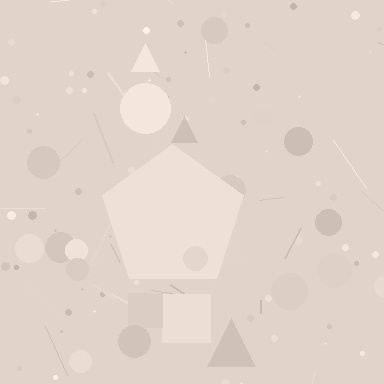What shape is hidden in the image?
A pentagon is hidden in the image.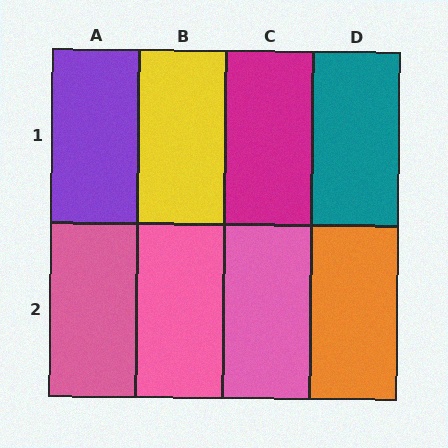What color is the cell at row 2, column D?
Orange.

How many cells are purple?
1 cell is purple.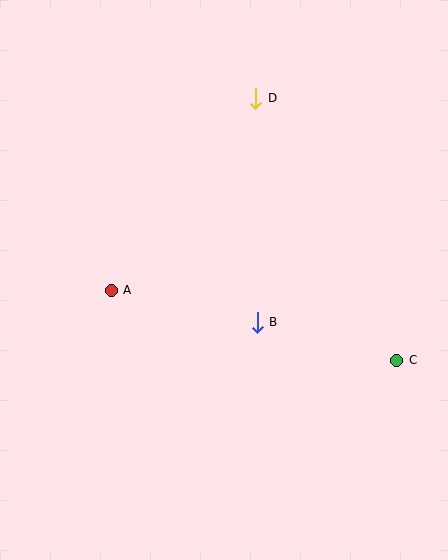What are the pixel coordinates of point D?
Point D is at (256, 98).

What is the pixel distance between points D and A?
The distance between D and A is 240 pixels.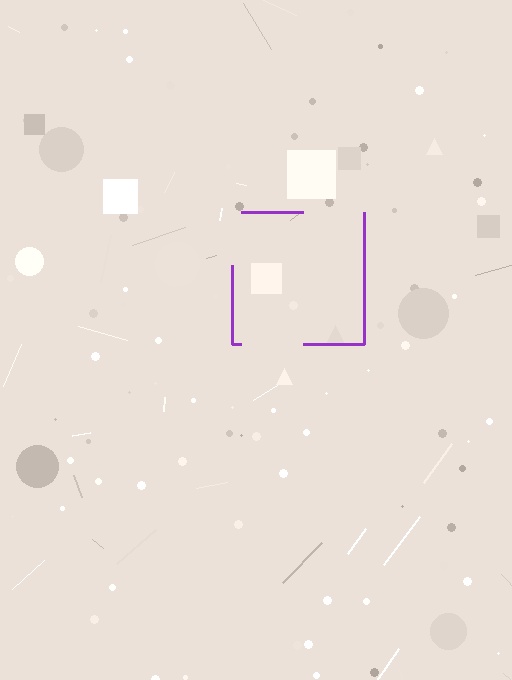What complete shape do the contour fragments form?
The contour fragments form a square.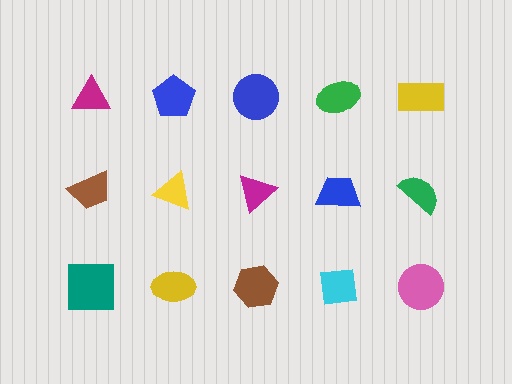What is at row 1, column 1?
A magenta triangle.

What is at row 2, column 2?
A yellow triangle.